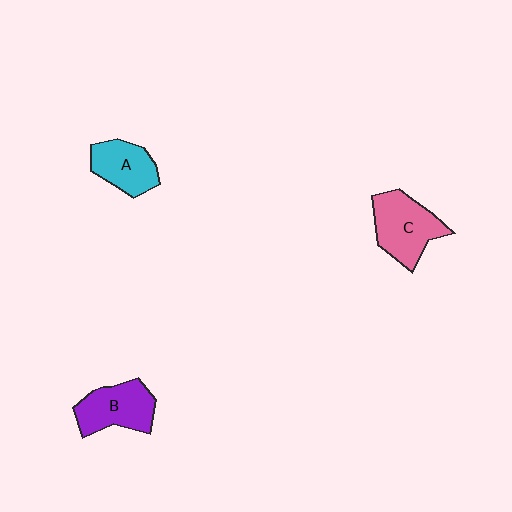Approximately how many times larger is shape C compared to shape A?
Approximately 1.3 times.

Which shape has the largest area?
Shape C (pink).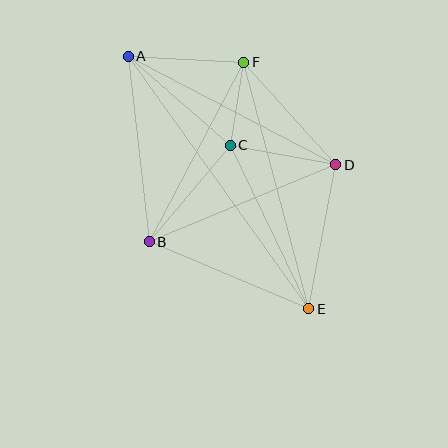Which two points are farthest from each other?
Points A and E are farthest from each other.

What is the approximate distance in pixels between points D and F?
The distance between D and F is approximately 138 pixels.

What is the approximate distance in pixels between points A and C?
The distance between A and C is approximately 135 pixels.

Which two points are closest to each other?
Points C and F are closest to each other.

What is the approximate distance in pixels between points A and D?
The distance between A and D is approximately 234 pixels.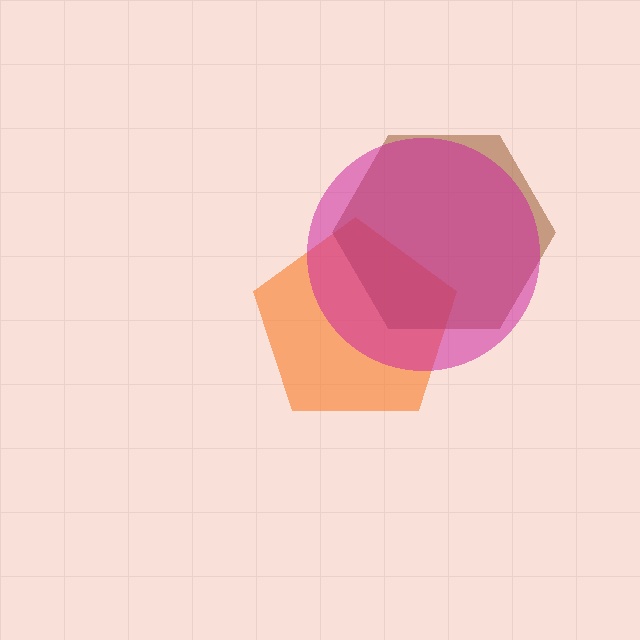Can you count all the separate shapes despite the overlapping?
Yes, there are 3 separate shapes.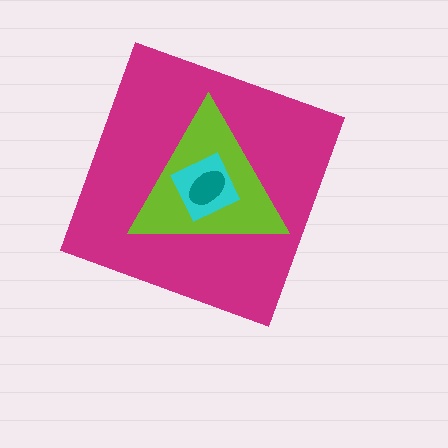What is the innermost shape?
The teal ellipse.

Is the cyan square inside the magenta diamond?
Yes.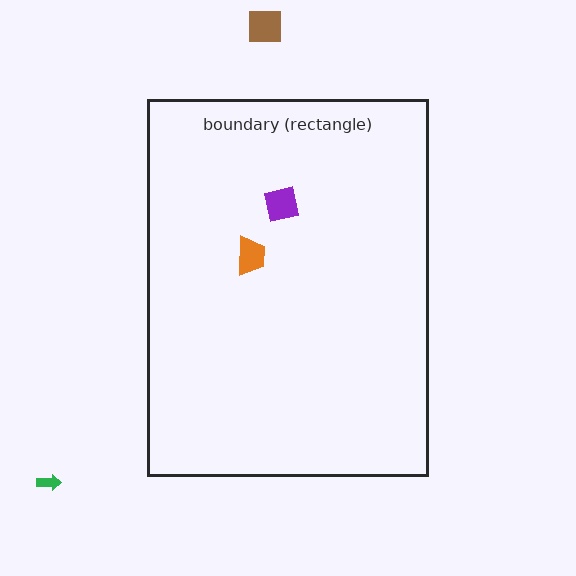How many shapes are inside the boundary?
2 inside, 2 outside.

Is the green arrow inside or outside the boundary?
Outside.